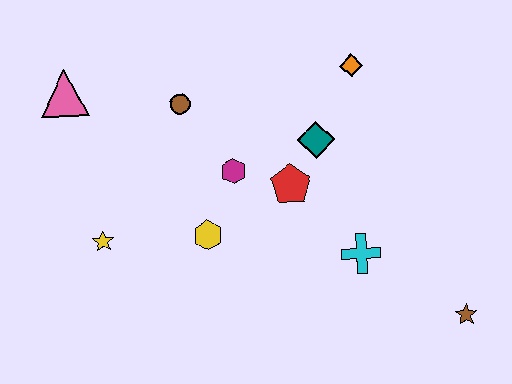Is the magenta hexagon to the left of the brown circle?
No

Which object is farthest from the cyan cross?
The pink triangle is farthest from the cyan cross.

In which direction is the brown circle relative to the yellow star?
The brown circle is above the yellow star.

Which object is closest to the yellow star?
The yellow hexagon is closest to the yellow star.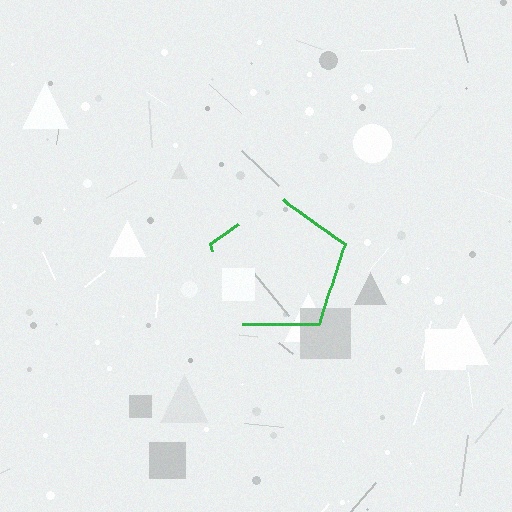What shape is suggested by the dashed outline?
The dashed outline suggests a pentagon.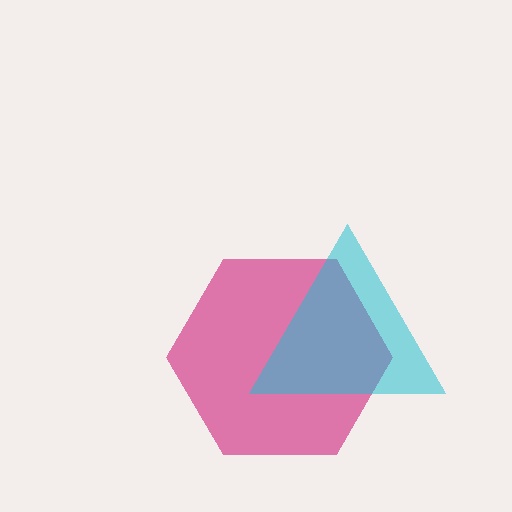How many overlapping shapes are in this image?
There are 2 overlapping shapes in the image.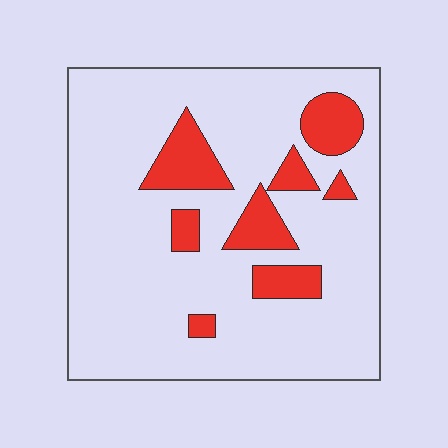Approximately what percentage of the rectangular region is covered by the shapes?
Approximately 15%.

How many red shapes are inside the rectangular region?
8.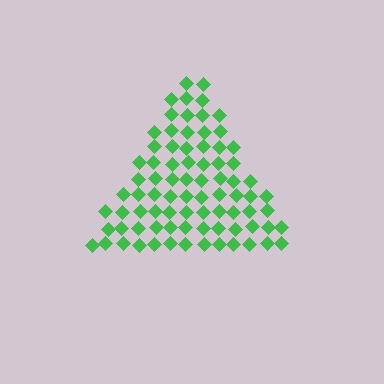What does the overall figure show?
The overall figure shows a triangle.